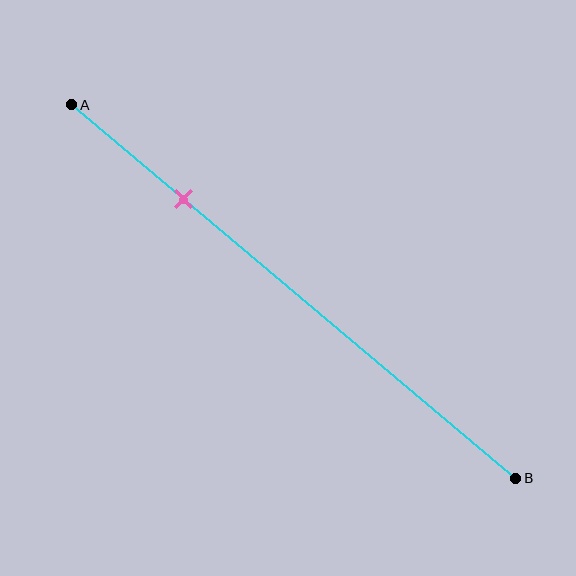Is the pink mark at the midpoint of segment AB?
No, the mark is at about 25% from A, not at the 50% midpoint.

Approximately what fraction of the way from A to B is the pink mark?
The pink mark is approximately 25% of the way from A to B.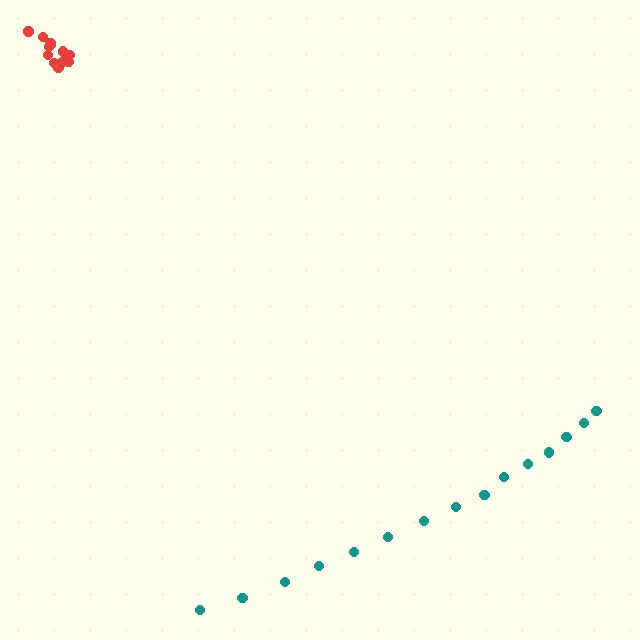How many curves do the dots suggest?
There are 2 distinct paths.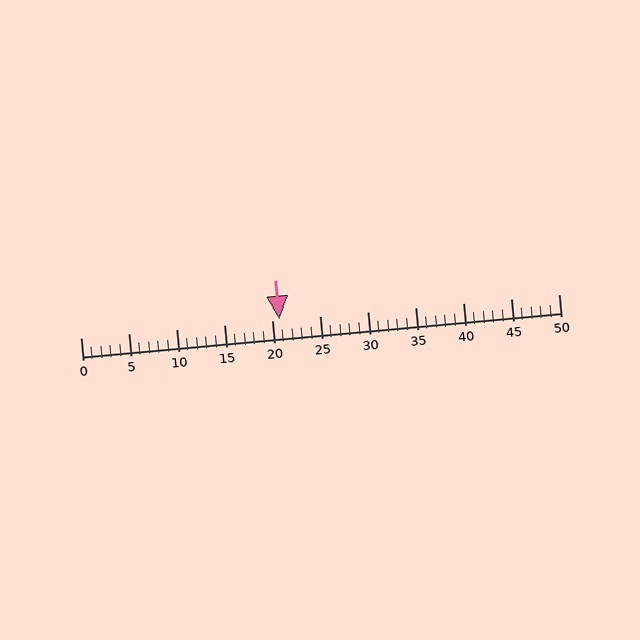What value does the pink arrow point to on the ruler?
The pink arrow points to approximately 21.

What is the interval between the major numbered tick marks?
The major tick marks are spaced 5 units apart.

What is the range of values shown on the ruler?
The ruler shows values from 0 to 50.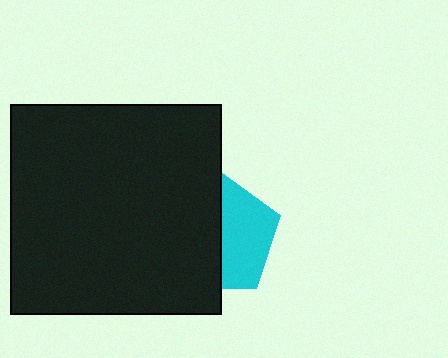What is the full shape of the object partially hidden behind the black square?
The partially hidden object is a cyan pentagon.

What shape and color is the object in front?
The object in front is a black square.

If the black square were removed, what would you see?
You would see the complete cyan pentagon.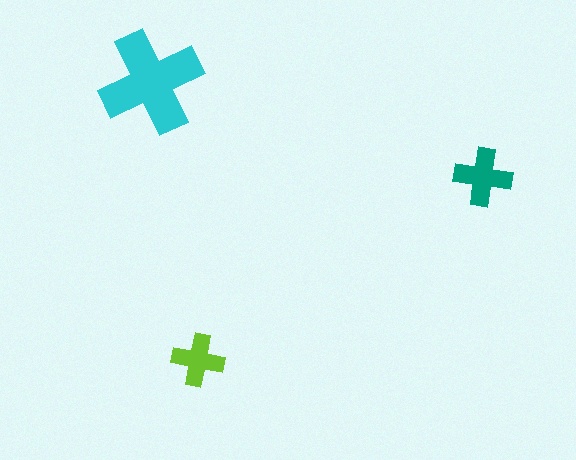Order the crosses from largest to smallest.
the cyan one, the teal one, the lime one.